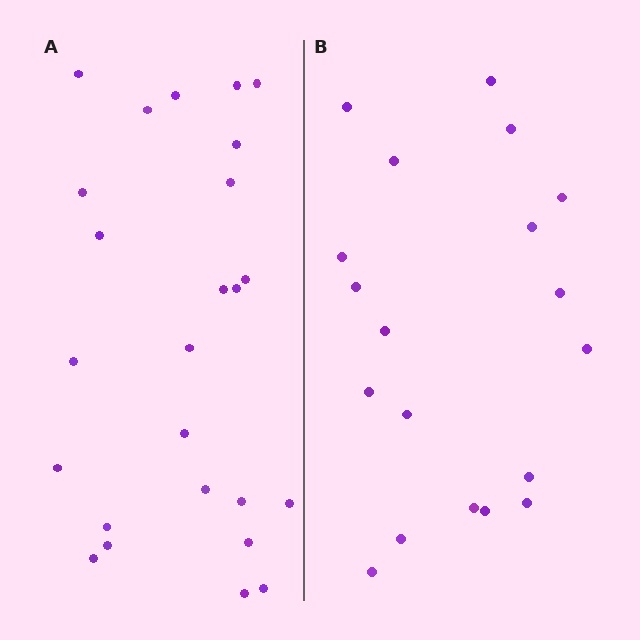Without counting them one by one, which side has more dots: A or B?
Region A (the left region) has more dots.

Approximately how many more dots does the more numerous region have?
Region A has about 6 more dots than region B.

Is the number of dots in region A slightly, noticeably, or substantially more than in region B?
Region A has noticeably more, but not dramatically so. The ratio is roughly 1.3 to 1.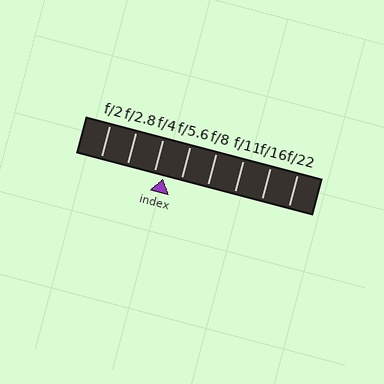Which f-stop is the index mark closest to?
The index mark is closest to f/4.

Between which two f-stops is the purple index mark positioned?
The index mark is between f/4 and f/5.6.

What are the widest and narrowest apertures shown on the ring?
The widest aperture shown is f/2 and the narrowest is f/22.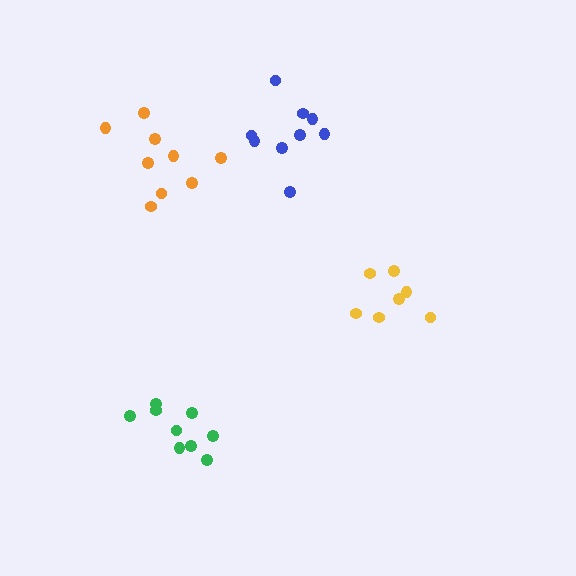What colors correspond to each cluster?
The clusters are colored: yellow, green, orange, blue.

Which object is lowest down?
The green cluster is bottommost.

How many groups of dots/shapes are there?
There are 4 groups.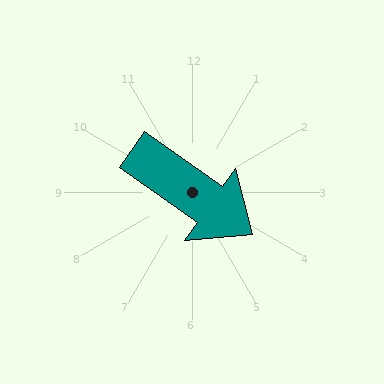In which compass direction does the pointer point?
Southeast.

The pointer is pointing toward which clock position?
Roughly 4 o'clock.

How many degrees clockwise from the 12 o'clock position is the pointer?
Approximately 125 degrees.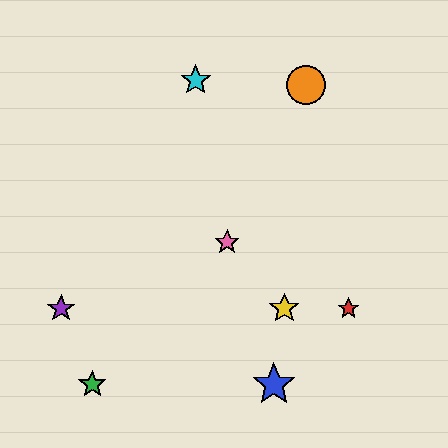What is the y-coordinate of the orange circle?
The orange circle is at y≈85.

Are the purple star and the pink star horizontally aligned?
No, the purple star is at y≈308 and the pink star is at y≈242.